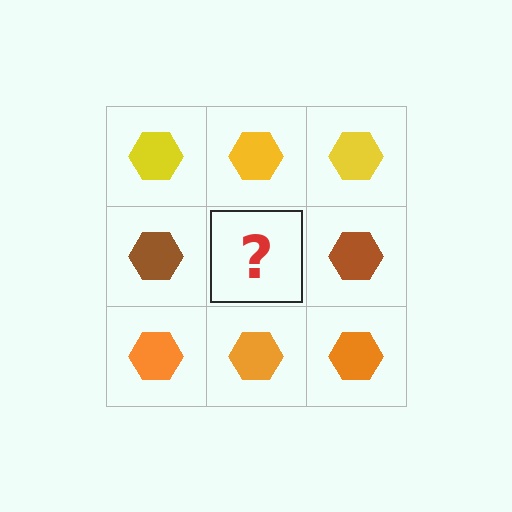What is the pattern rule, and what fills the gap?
The rule is that each row has a consistent color. The gap should be filled with a brown hexagon.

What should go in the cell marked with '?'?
The missing cell should contain a brown hexagon.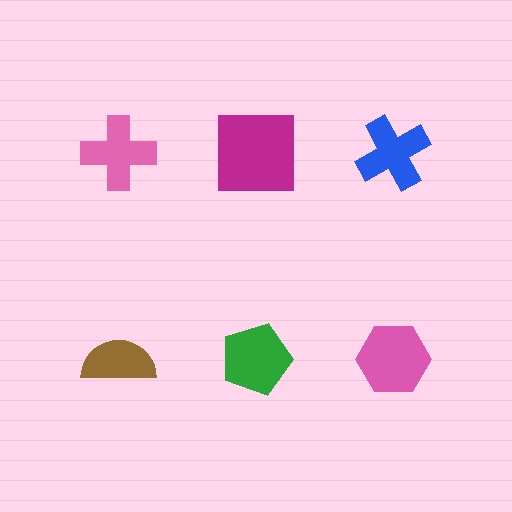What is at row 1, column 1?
A pink cross.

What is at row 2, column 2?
A green pentagon.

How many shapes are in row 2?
3 shapes.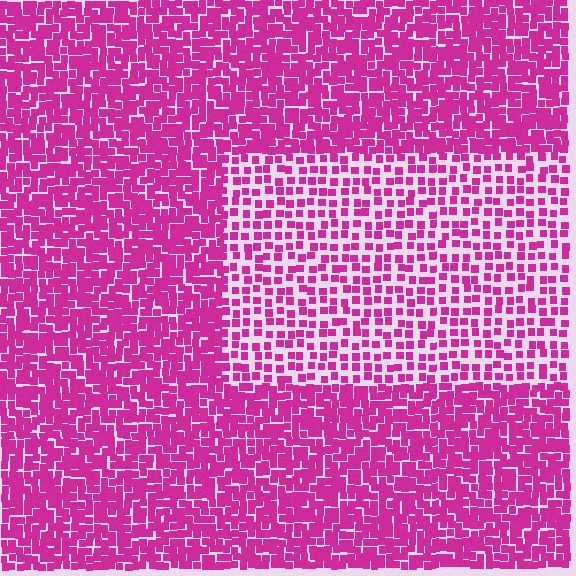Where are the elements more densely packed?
The elements are more densely packed outside the rectangle boundary.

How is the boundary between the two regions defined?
The boundary is defined by a change in element density (approximately 2.0x ratio). All elements are the same color, size, and shape.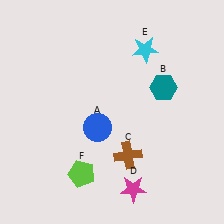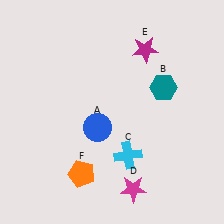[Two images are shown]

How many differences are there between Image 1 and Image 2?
There are 3 differences between the two images.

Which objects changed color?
C changed from brown to cyan. E changed from cyan to magenta. F changed from lime to orange.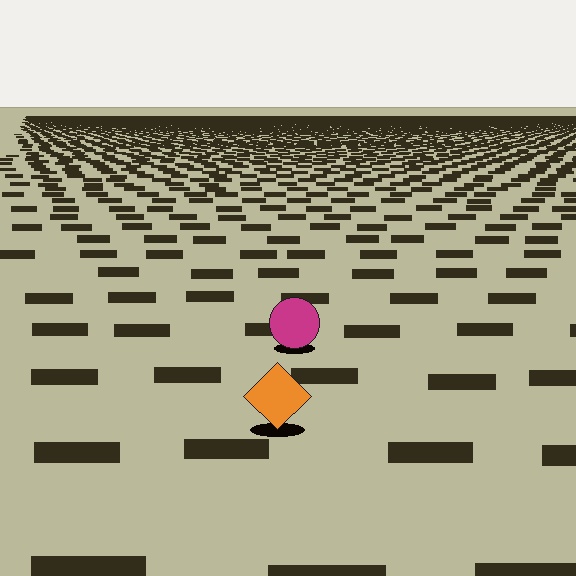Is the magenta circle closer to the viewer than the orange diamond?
No. The orange diamond is closer — you can tell from the texture gradient: the ground texture is coarser near it.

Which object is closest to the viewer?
The orange diamond is closest. The texture marks near it are larger and more spread out.